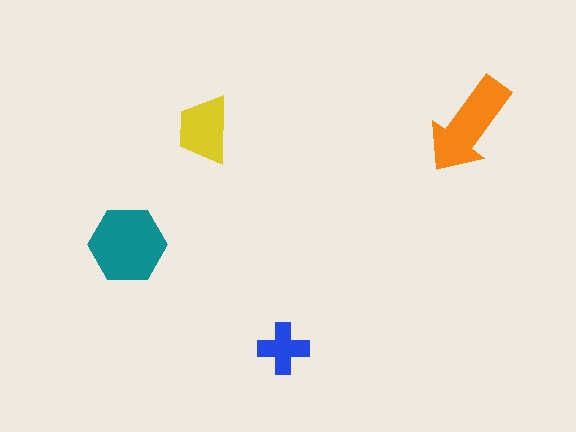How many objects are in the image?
There are 4 objects in the image.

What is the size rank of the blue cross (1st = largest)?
4th.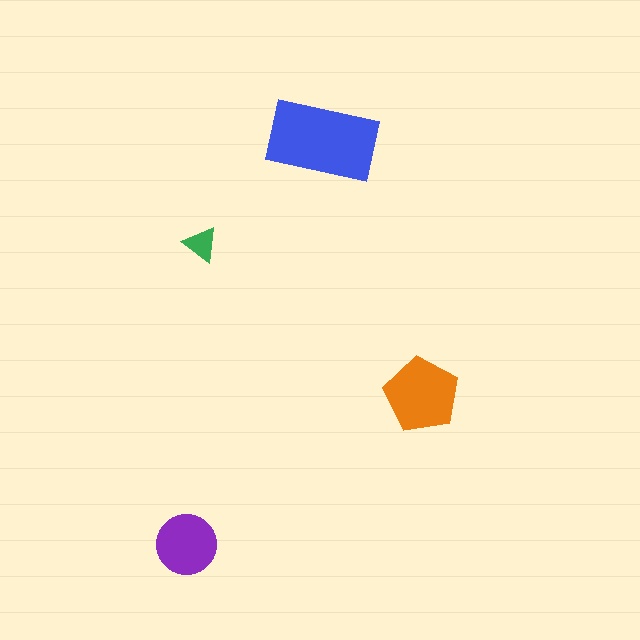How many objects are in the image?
There are 4 objects in the image.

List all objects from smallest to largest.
The green triangle, the purple circle, the orange pentagon, the blue rectangle.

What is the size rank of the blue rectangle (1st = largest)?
1st.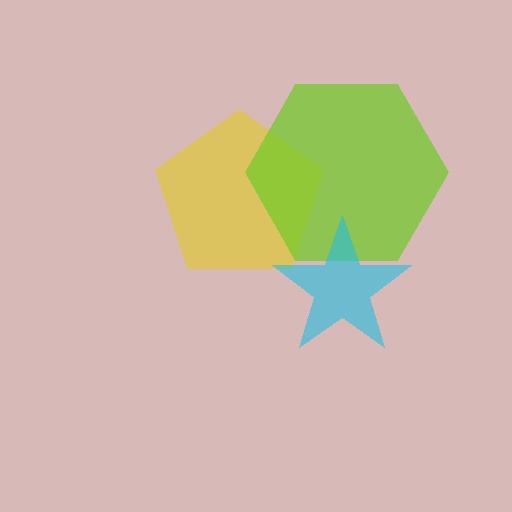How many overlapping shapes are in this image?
There are 3 overlapping shapes in the image.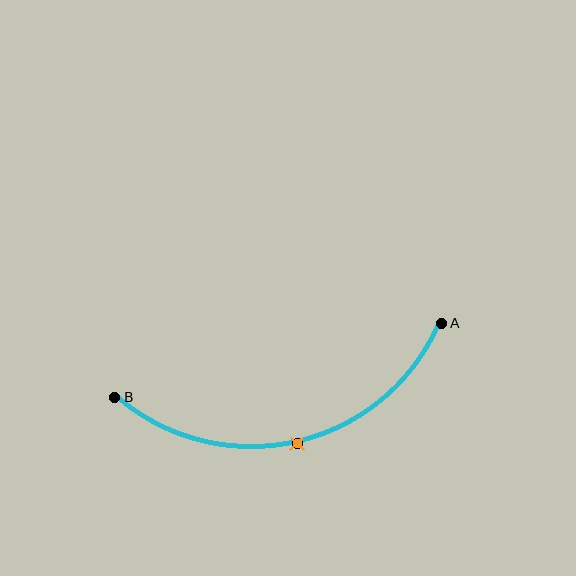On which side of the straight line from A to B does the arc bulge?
The arc bulges below the straight line connecting A and B.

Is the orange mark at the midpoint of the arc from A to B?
Yes. The orange mark lies on the arc at equal arc-length from both A and B — it is the arc midpoint.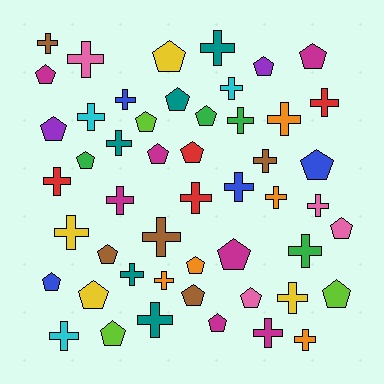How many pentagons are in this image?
There are 23 pentagons.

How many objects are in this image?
There are 50 objects.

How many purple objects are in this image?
There are 2 purple objects.